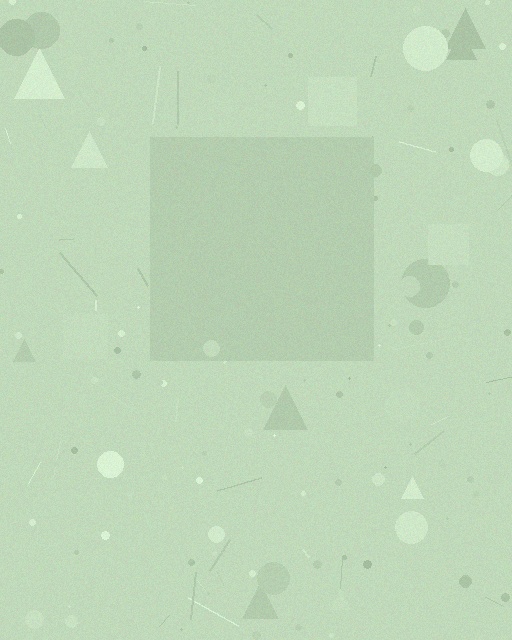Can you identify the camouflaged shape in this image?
The camouflaged shape is a square.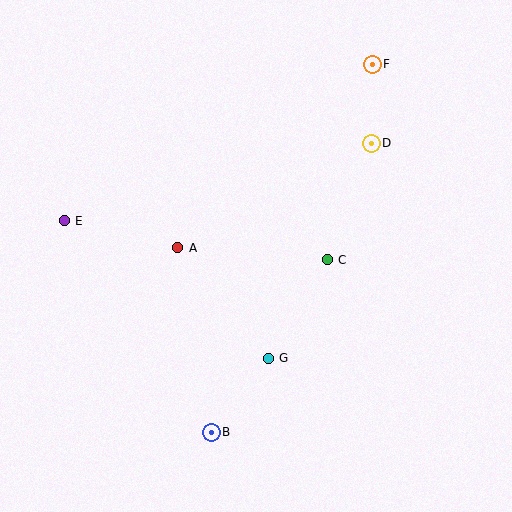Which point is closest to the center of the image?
Point C at (327, 260) is closest to the center.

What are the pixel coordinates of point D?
Point D is at (371, 143).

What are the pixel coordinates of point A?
Point A is at (178, 248).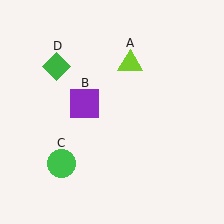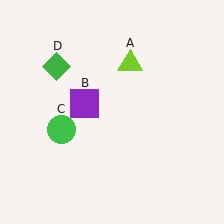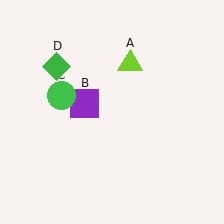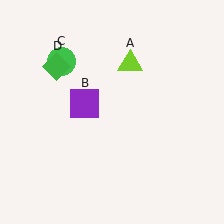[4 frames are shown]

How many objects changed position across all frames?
1 object changed position: green circle (object C).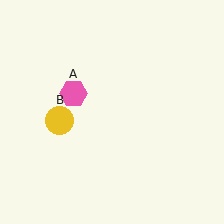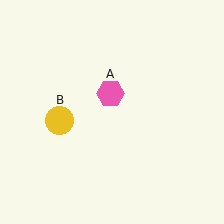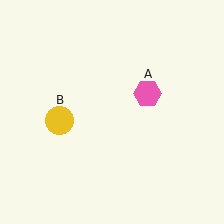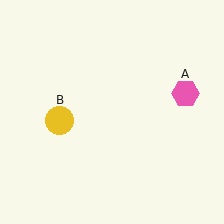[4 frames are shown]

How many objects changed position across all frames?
1 object changed position: pink hexagon (object A).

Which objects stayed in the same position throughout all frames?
Yellow circle (object B) remained stationary.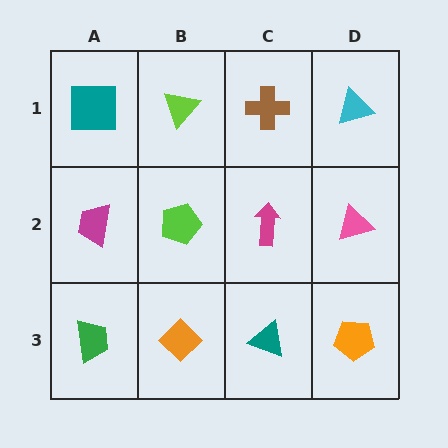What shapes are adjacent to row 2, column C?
A brown cross (row 1, column C), a teal triangle (row 3, column C), a lime pentagon (row 2, column B), a pink triangle (row 2, column D).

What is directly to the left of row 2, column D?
A magenta arrow.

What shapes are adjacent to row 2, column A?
A teal square (row 1, column A), a green trapezoid (row 3, column A), a lime pentagon (row 2, column B).